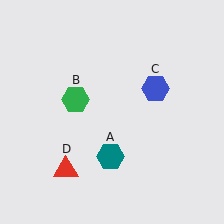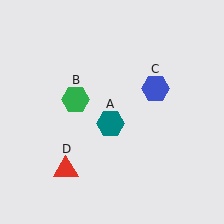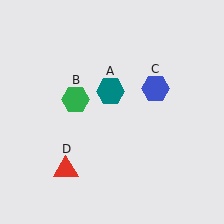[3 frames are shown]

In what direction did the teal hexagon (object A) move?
The teal hexagon (object A) moved up.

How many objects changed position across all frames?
1 object changed position: teal hexagon (object A).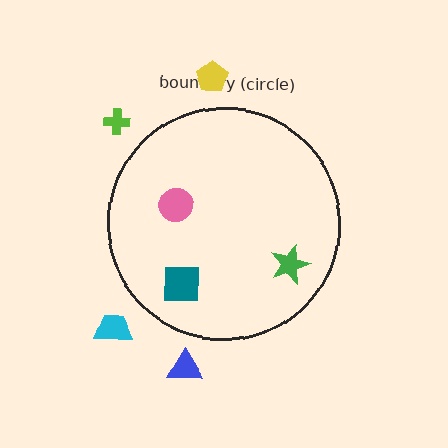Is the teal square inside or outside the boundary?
Inside.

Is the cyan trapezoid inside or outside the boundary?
Outside.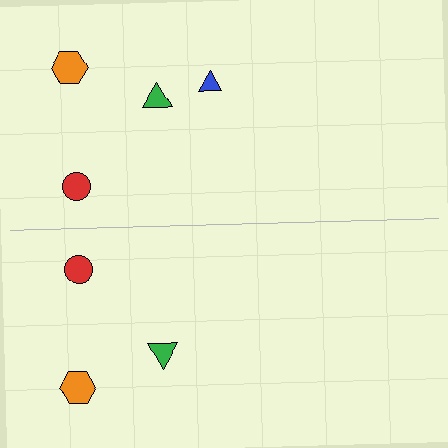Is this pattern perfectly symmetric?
No, the pattern is not perfectly symmetric. A blue triangle is missing from the bottom side.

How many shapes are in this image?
There are 7 shapes in this image.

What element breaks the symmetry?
A blue triangle is missing from the bottom side.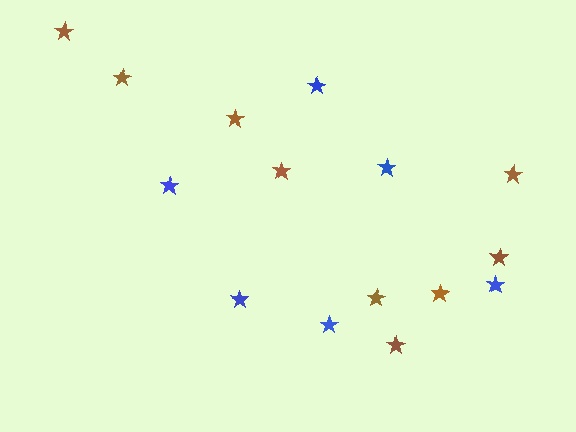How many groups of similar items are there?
There are 2 groups: one group of brown stars (9) and one group of blue stars (6).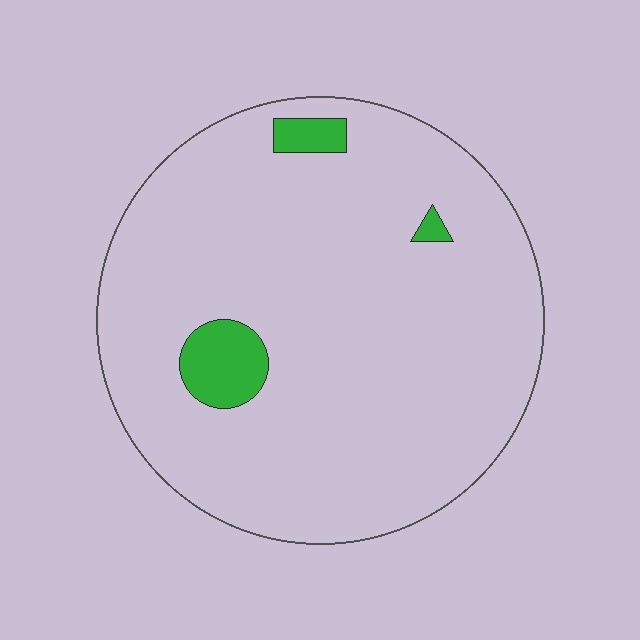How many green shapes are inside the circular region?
3.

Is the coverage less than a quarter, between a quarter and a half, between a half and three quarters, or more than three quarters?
Less than a quarter.